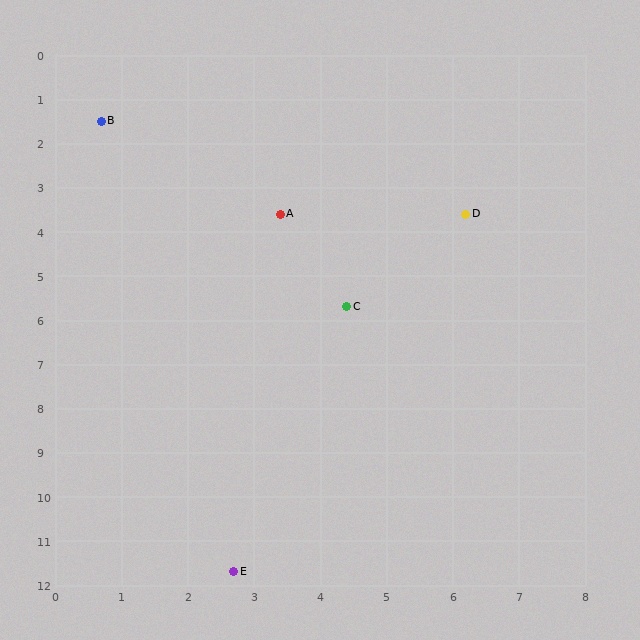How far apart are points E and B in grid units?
Points E and B are about 10.4 grid units apart.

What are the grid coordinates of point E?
Point E is at approximately (2.7, 11.7).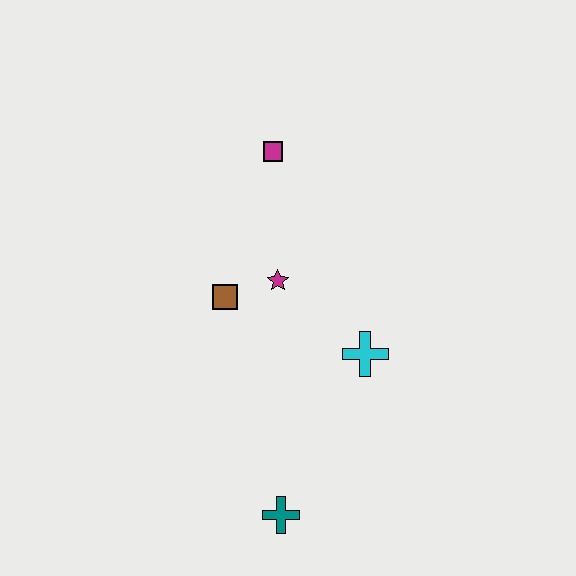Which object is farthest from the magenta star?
The teal cross is farthest from the magenta star.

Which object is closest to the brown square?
The magenta star is closest to the brown square.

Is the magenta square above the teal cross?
Yes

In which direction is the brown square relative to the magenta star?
The brown square is to the left of the magenta star.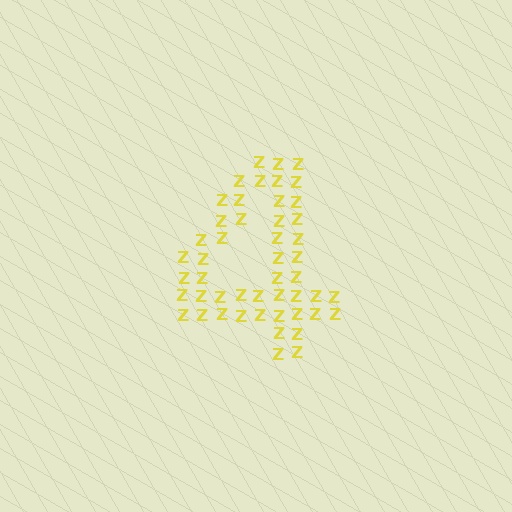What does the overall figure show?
The overall figure shows the digit 4.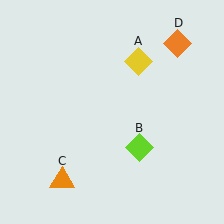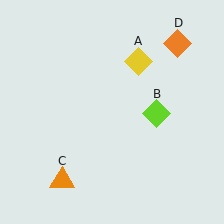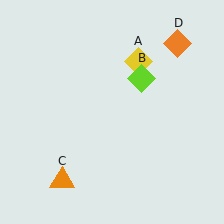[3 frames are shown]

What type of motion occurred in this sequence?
The lime diamond (object B) rotated counterclockwise around the center of the scene.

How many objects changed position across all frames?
1 object changed position: lime diamond (object B).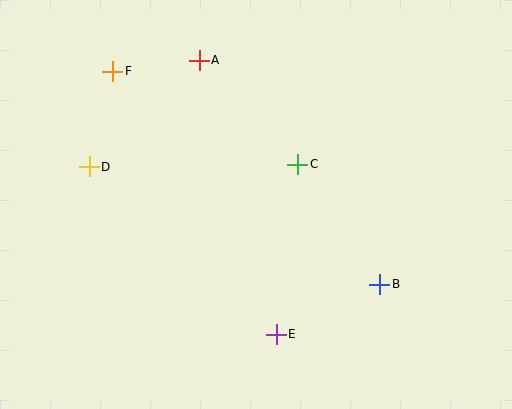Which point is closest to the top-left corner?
Point F is closest to the top-left corner.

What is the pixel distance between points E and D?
The distance between E and D is 251 pixels.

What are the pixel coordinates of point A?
Point A is at (199, 60).